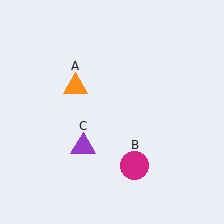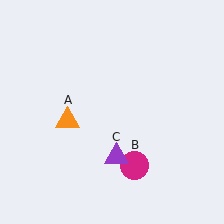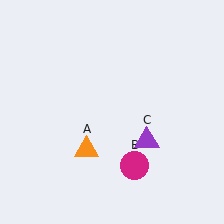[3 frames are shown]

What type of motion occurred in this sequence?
The orange triangle (object A), purple triangle (object C) rotated counterclockwise around the center of the scene.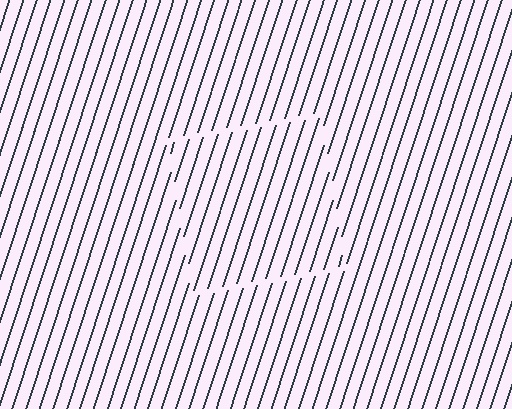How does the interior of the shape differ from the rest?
The interior of the shape contains the same grating, shifted by half a period — the contour is defined by the phase discontinuity where line-ends from the inner and outer gratings abut.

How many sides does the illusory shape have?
4 sides — the line-ends trace a square.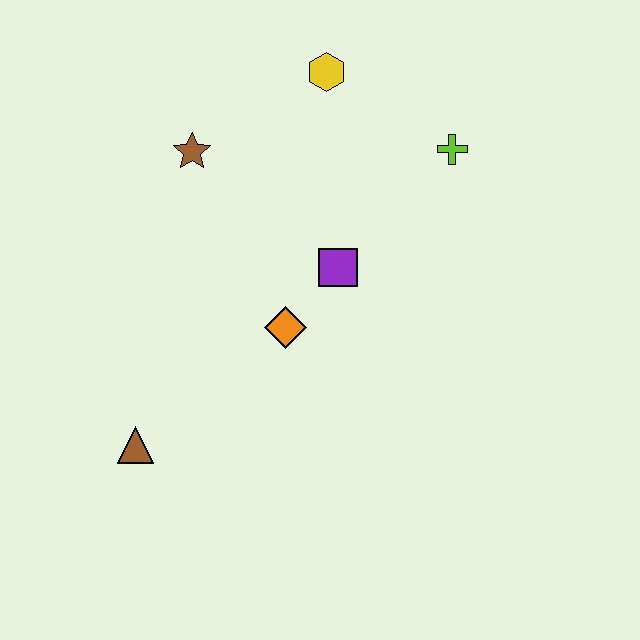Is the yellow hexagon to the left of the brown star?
No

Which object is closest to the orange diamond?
The purple square is closest to the orange diamond.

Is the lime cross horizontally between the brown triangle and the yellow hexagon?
No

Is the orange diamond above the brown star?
No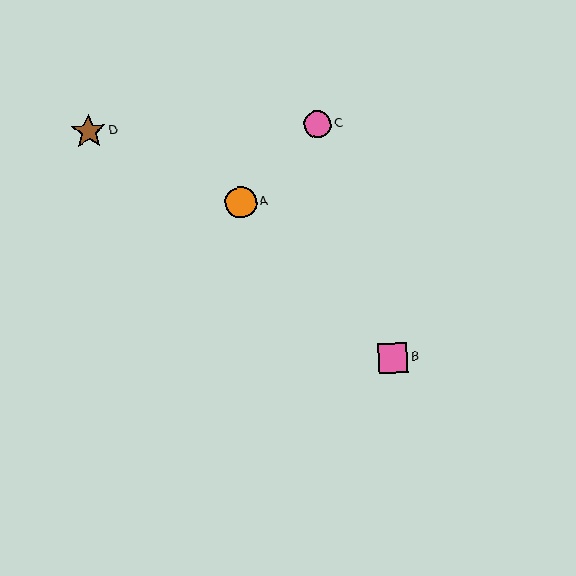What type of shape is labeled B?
Shape B is a pink square.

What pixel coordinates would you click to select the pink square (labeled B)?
Click at (393, 358) to select the pink square B.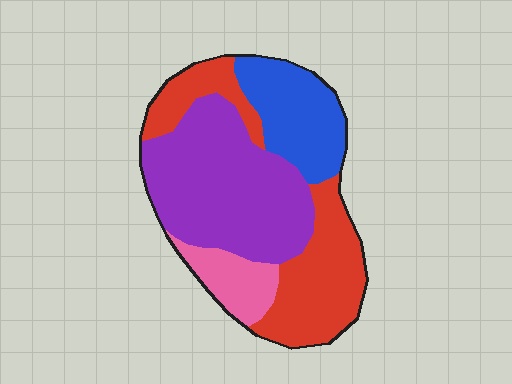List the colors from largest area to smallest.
From largest to smallest: purple, red, blue, pink.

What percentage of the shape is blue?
Blue covers 19% of the shape.